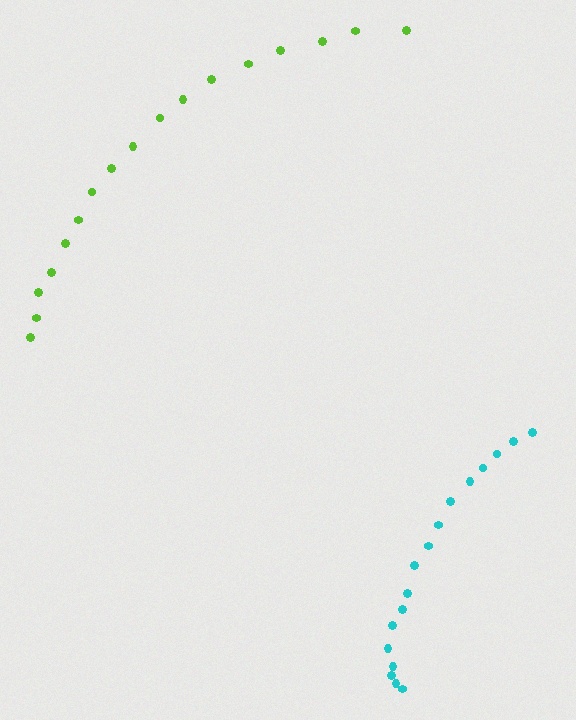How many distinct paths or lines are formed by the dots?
There are 2 distinct paths.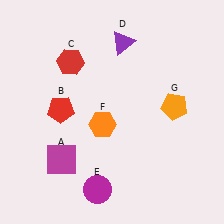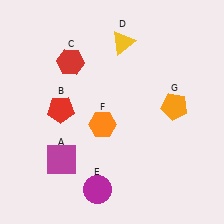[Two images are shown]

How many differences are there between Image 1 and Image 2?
There is 1 difference between the two images.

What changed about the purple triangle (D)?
In Image 1, D is purple. In Image 2, it changed to yellow.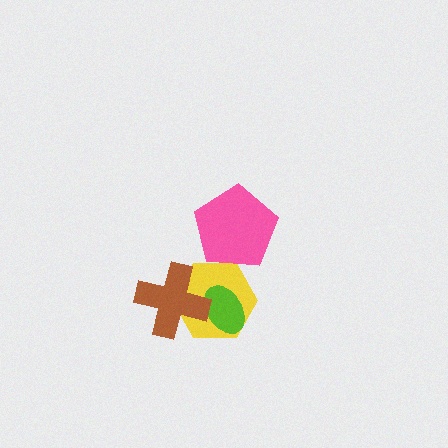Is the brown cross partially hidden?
No, no other shape covers it.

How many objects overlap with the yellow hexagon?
3 objects overlap with the yellow hexagon.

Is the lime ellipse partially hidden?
Yes, it is partially covered by another shape.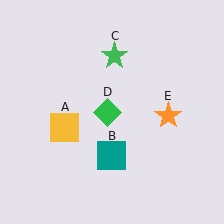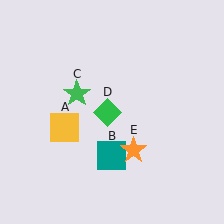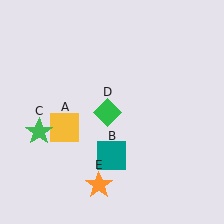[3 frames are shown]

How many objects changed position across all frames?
2 objects changed position: green star (object C), orange star (object E).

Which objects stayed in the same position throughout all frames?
Yellow square (object A) and teal square (object B) and green diamond (object D) remained stationary.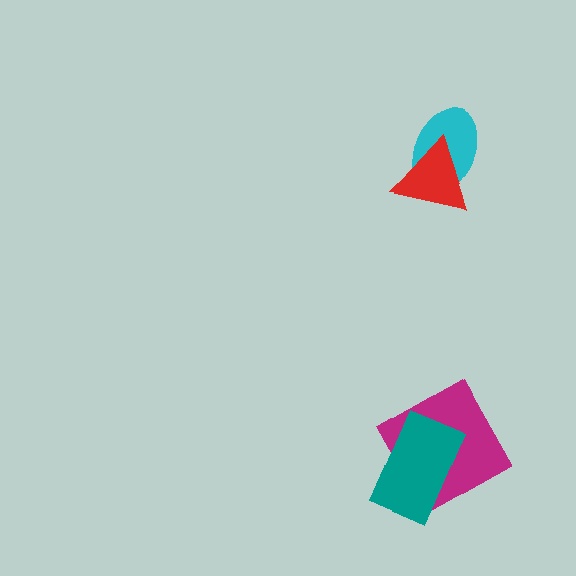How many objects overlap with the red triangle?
1 object overlaps with the red triangle.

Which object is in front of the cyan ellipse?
The red triangle is in front of the cyan ellipse.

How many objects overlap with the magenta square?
1 object overlaps with the magenta square.